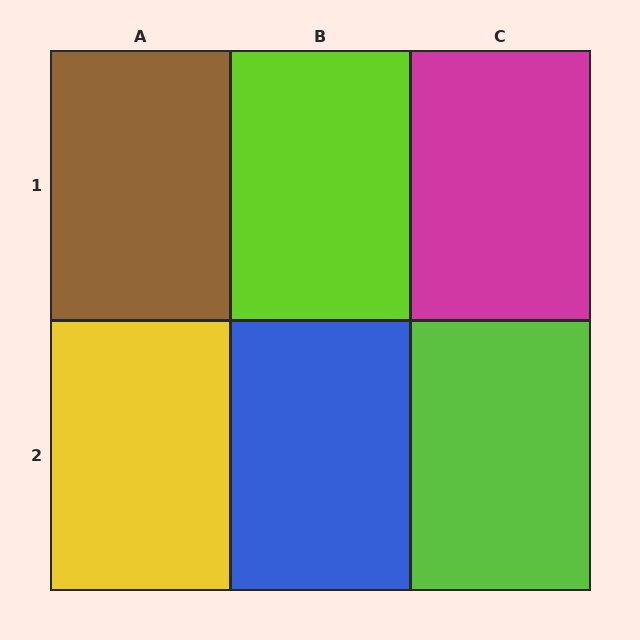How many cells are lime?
2 cells are lime.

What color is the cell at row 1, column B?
Lime.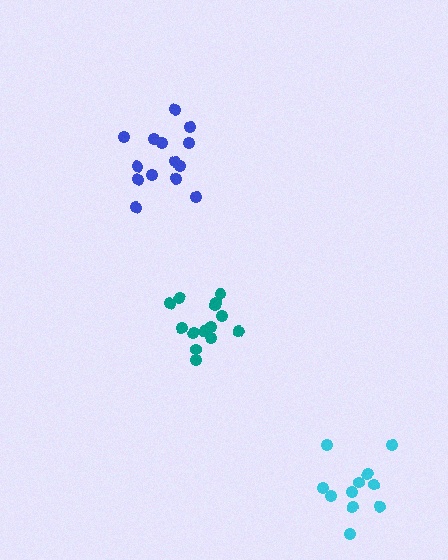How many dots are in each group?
Group 1: 14 dots, Group 2: 14 dots, Group 3: 11 dots (39 total).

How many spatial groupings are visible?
There are 3 spatial groupings.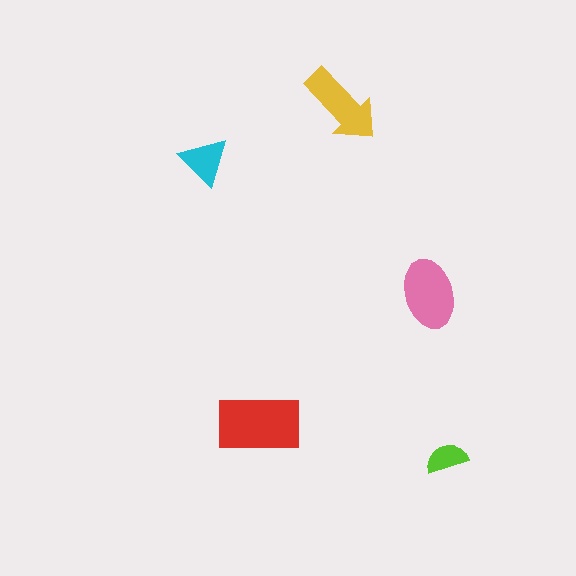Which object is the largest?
The red rectangle.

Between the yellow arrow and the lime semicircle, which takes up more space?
The yellow arrow.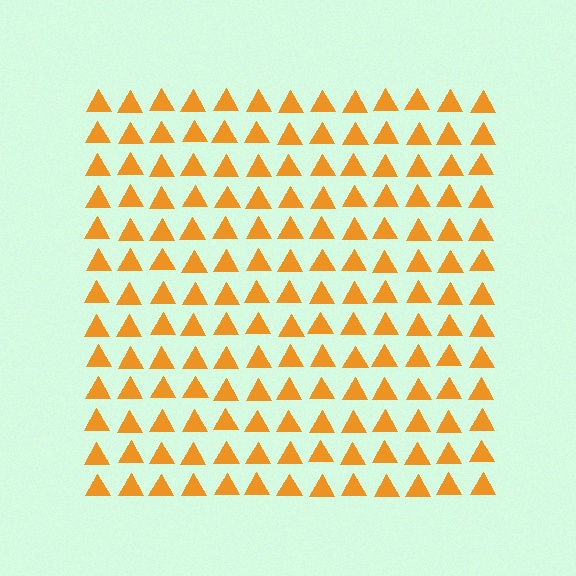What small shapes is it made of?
It is made of small triangles.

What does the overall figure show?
The overall figure shows a square.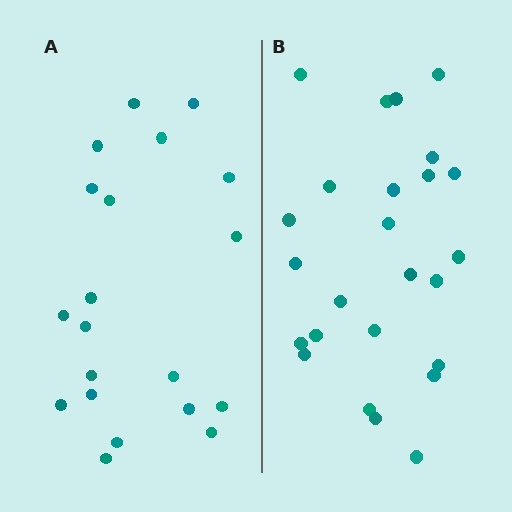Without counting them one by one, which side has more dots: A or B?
Region B (the right region) has more dots.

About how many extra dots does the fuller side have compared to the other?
Region B has about 5 more dots than region A.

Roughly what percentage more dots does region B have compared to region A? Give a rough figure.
About 25% more.